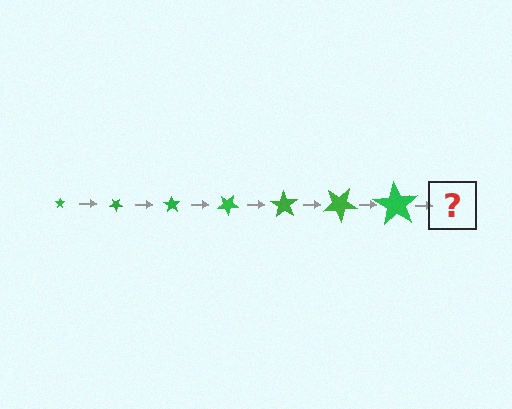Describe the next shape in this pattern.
It should be a star, larger than the previous one and rotated 245 degrees from the start.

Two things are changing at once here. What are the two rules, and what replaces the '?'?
The two rules are that the star grows larger each step and it rotates 35 degrees each step. The '?' should be a star, larger than the previous one and rotated 245 degrees from the start.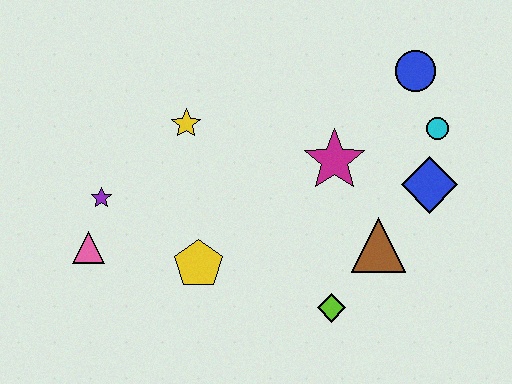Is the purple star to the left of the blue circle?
Yes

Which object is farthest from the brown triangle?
The pink triangle is farthest from the brown triangle.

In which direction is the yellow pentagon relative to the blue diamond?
The yellow pentagon is to the left of the blue diamond.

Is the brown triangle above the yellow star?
No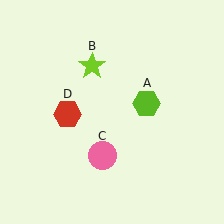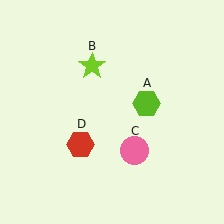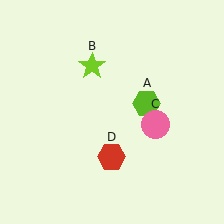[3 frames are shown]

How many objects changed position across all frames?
2 objects changed position: pink circle (object C), red hexagon (object D).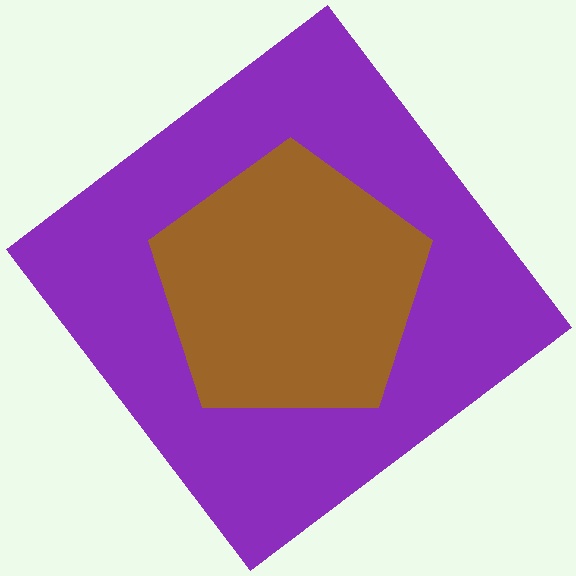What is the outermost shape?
The purple diamond.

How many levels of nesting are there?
2.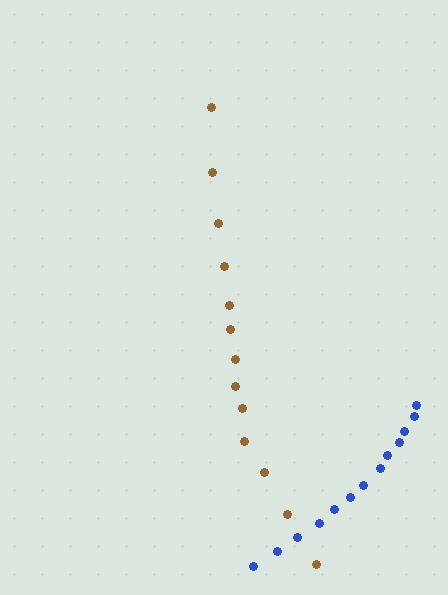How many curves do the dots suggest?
There are 2 distinct paths.